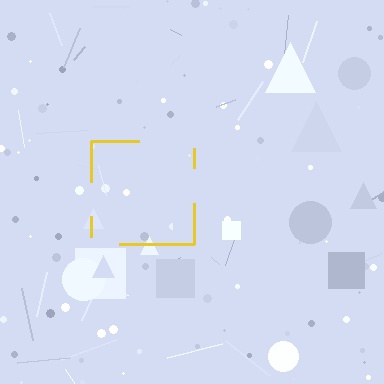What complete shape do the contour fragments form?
The contour fragments form a square.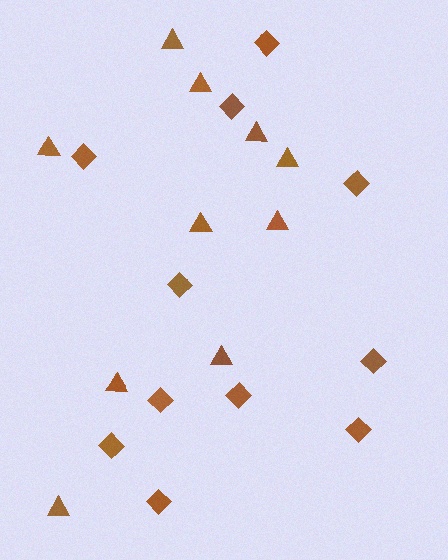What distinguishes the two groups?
There are 2 groups: one group of diamonds (11) and one group of triangles (10).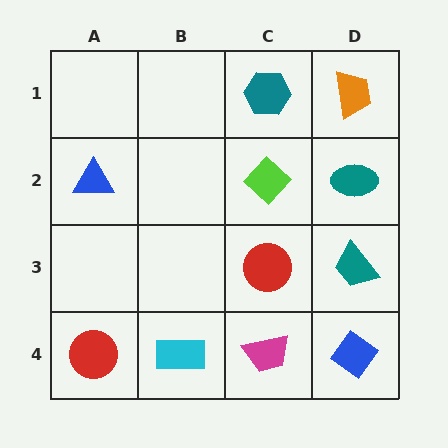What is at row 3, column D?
A teal trapezoid.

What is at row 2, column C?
A lime diamond.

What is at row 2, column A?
A blue triangle.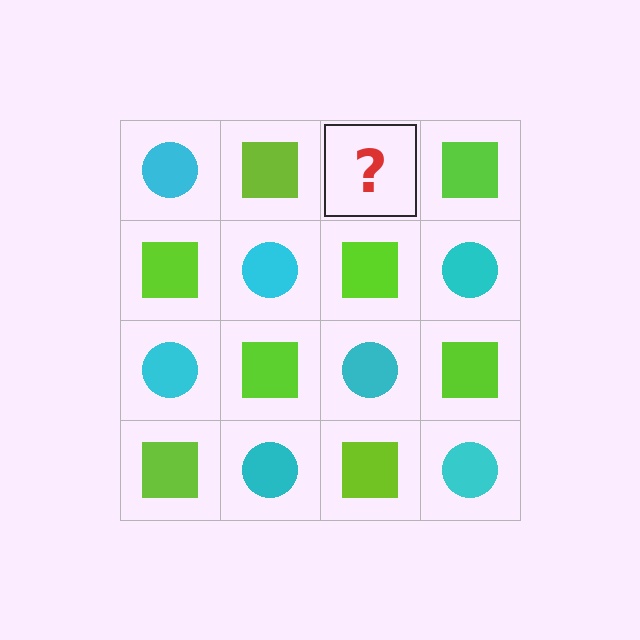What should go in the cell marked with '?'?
The missing cell should contain a cyan circle.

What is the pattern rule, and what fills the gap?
The rule is that it alternates cyan circle and lime square in a checkerboard pattern. The gap should be filled with a cyan circle.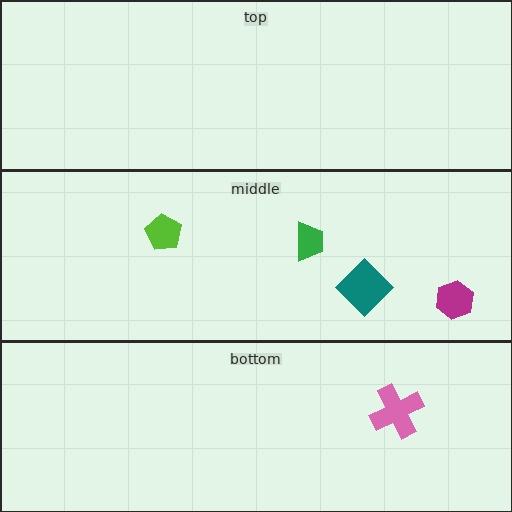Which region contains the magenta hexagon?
The middle region.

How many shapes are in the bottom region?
1.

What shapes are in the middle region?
The teal diamond, the lime pentagon, the green trapezoid, the magenta hexagon.